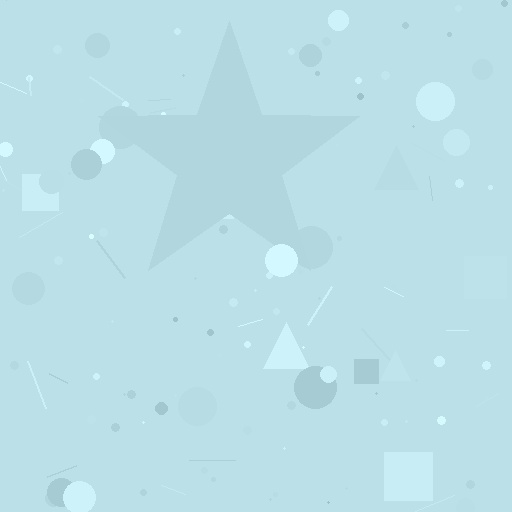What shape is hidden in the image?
A star is hidden in the image.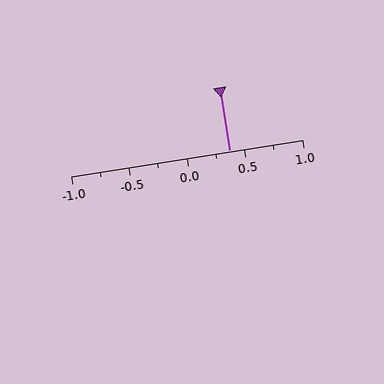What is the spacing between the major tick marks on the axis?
The major ticks are spaced 0.5 apart.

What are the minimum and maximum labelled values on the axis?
The axis runs from -1.0 to 1.0.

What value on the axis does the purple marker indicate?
The marker indicates approximately 0.38.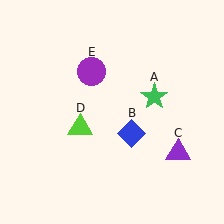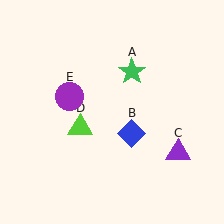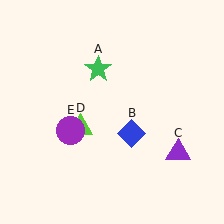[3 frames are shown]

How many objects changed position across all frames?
2 objects changed position: green star (object A), purple circle (object E).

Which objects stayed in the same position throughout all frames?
Blue diamond (object B) and purple triangle (object C) and lime triangle (object D) remained stationary.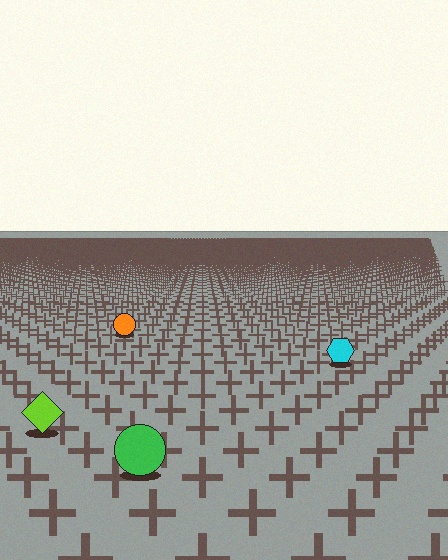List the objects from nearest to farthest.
From nearest to farthest: the green circle, the lime diamond, the cyan hexagon, the orange circle.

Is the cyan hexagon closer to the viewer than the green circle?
No. The green circle is closer — you can tell from the texture gradient: the ground texture is coarser near it.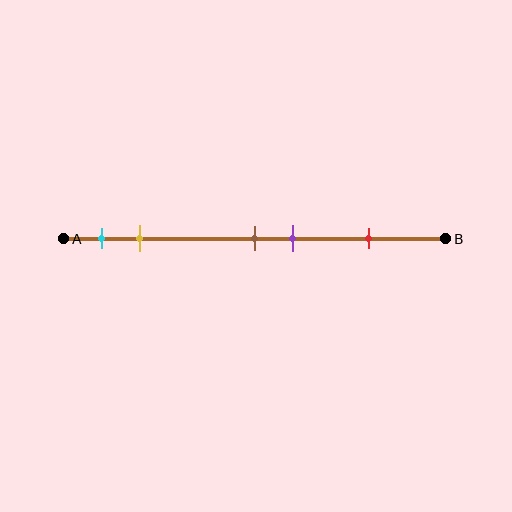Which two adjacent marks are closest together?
The brown and purple marks are the closest adjacent pair.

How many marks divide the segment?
There are 5 marks dividing the segment.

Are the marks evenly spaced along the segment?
No, the marks are not evenly spaced.